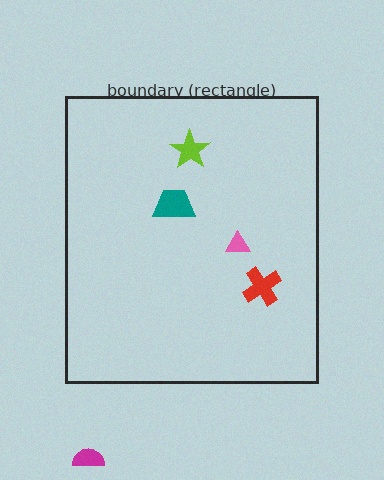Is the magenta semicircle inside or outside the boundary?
Outside.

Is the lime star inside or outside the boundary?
Inside.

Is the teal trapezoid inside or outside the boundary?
Inside.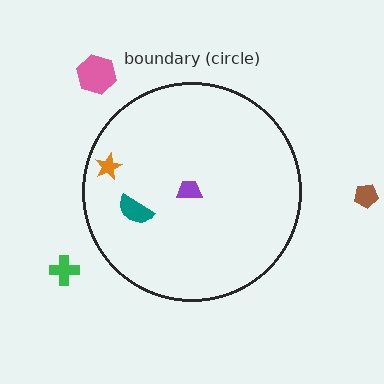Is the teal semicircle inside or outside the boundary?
Inside.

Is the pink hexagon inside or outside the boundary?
Outside.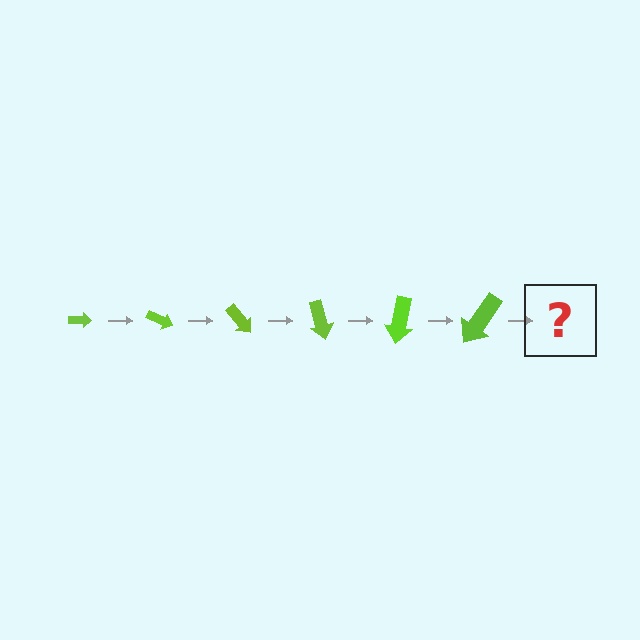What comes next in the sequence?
The next element should be an arrow, larger than the previous one and rotated 150 degrees from the start.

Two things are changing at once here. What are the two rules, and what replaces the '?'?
The two rules are that the arrow grows larger each step and it rotates 25 degrees each step. The '?' should be an arrow, larger than the previous one and rotated 150 degrees from the start.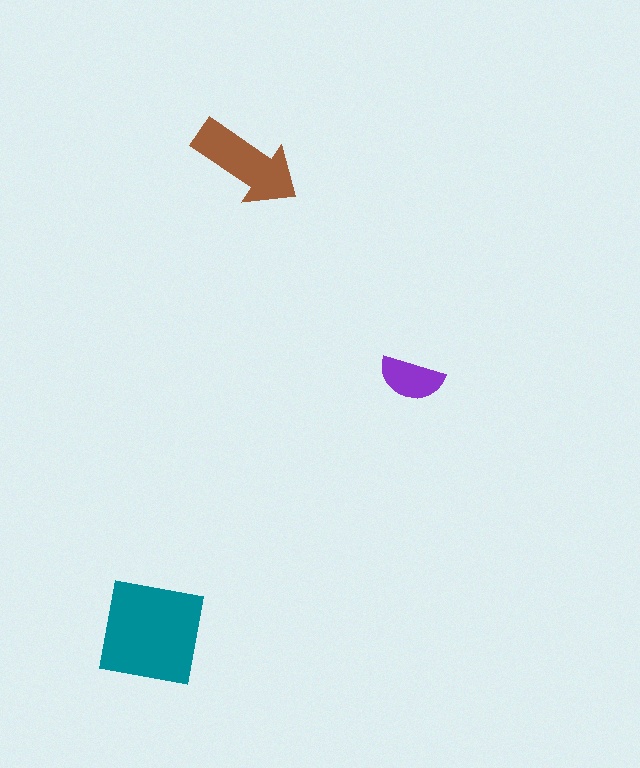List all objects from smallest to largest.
The purple semicircle, the brown arrow, the teal square.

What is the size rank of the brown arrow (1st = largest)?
2nd.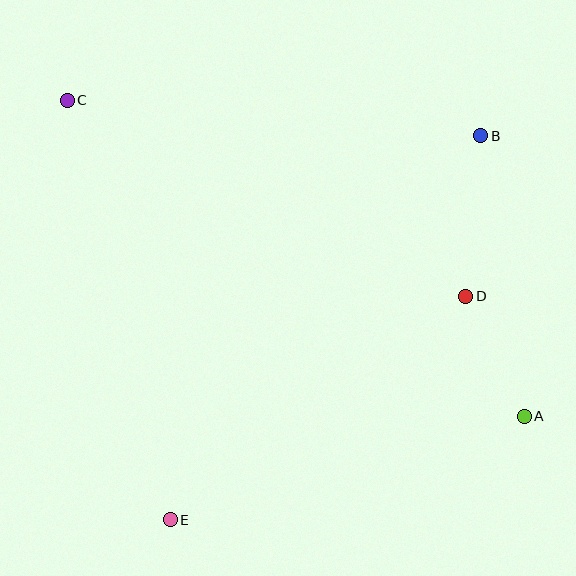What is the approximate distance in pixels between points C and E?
The distance between C and E is approximately 432 pixels.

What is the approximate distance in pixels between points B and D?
The distance between B and D is approximately 161 pixels.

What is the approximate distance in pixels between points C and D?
The distance between C and D is approximately 445 pixels.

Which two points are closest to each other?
Points A and D are closest to each other.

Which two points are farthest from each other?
Points A and C are farthest from each other.